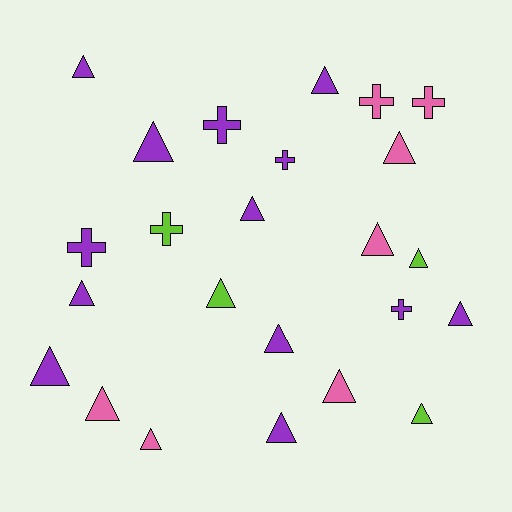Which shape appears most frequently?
Triangle, with 17 objects.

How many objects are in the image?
There are 24 objects.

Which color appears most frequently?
Purple, with 13 objects.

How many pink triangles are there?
There are 5 pink triangles.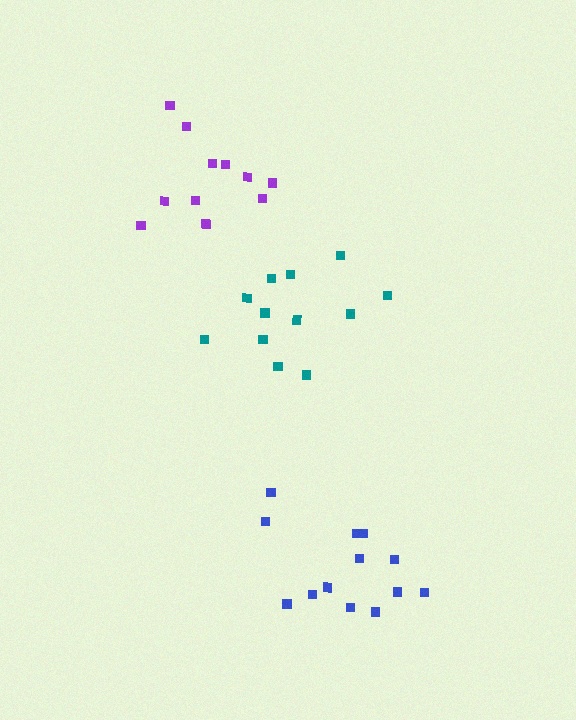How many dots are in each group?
Group 1: 12 dots, Group 2: 13 dots, Group 3: 12 dots (37 total).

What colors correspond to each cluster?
The clusters are colored: teal, blue, purple.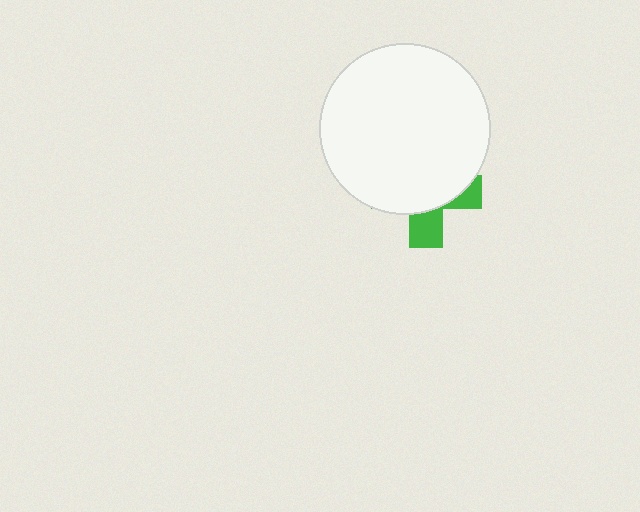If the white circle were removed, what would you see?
You would see the complete green cross.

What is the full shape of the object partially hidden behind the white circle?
The partially hidden object is a green cross.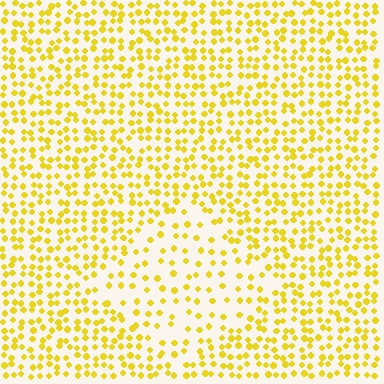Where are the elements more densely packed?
The elements are more densely packed outside the diamond boundary.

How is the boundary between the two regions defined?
The boundary is defined by a change in element density (approximately 2.0x ratio). All elements are the same color, size, and shape.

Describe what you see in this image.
The image contains small yellow elements arranged at two different densities. A diamond-shaped region is visible where the elements are less densely packed than the surrounding area.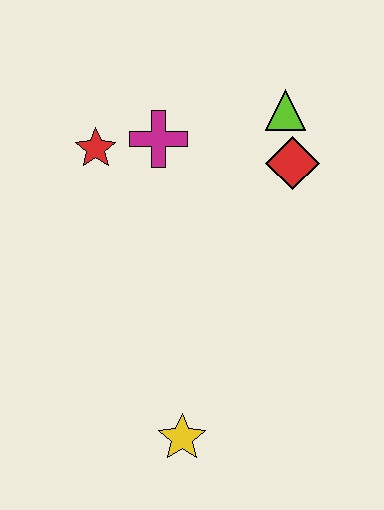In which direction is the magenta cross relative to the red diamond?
The magenta cross is to the left of the red diamond.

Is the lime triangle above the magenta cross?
Yes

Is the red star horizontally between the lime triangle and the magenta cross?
No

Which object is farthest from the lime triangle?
The yellow star is farthest from the lime triangle.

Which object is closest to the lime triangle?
The red diamond is closest to the lime triangle.